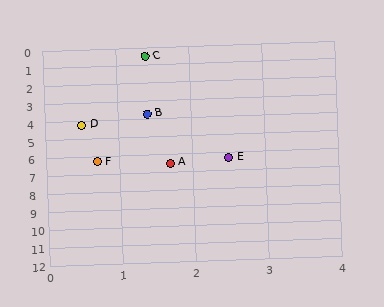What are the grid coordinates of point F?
Point F is at approximately (0.7, 6.3).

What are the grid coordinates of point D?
Point D is at approximately (0.5, 4.2).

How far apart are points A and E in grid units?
Points A and E are about 0.8 grid units apart.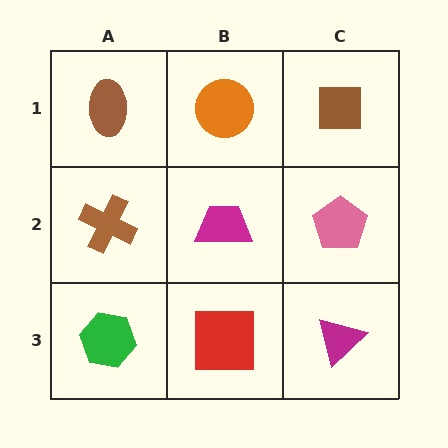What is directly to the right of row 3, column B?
A magenta triangle.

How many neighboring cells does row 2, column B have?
4.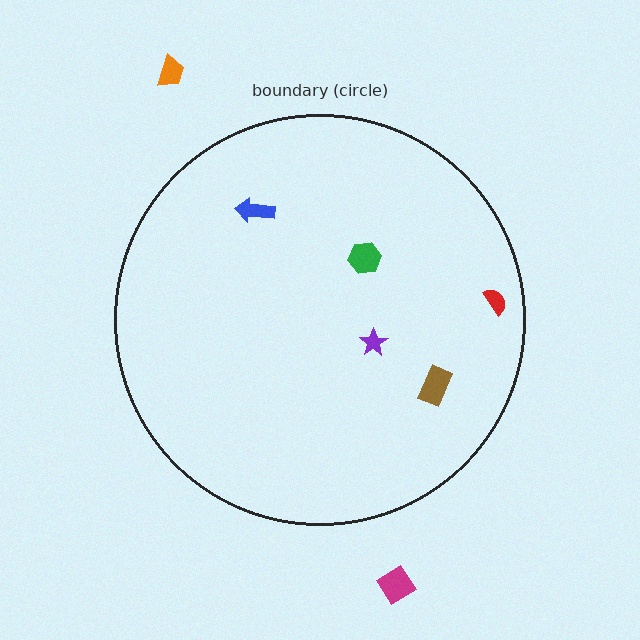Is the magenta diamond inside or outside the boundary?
Outside.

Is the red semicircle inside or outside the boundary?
Inside.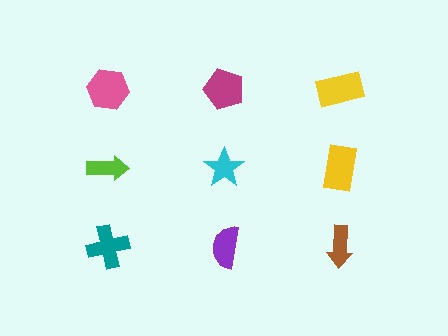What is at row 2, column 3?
A yellow rectangle.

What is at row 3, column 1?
A teal cross.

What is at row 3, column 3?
A brown arrow.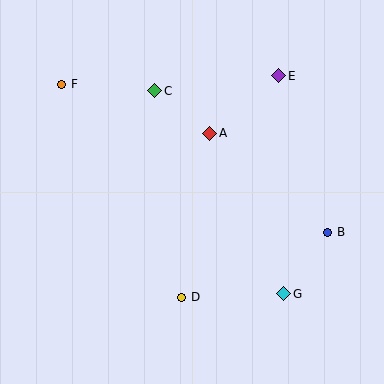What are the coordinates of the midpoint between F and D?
The midpoint between F and D is at (122, 191).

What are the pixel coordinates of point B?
Point B is at (328, 232).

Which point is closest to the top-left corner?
Point F is closest to the top-left corner.